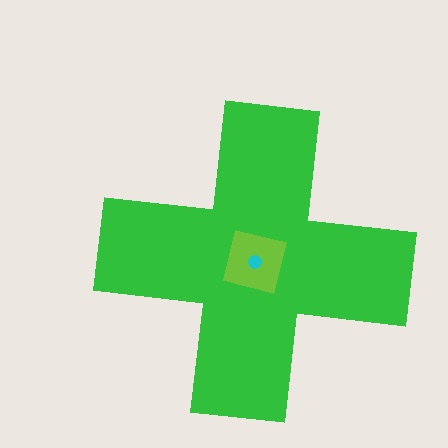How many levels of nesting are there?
3.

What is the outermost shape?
The green cross.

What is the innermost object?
The cyan circle.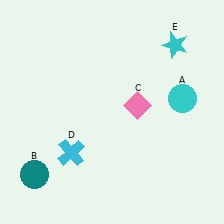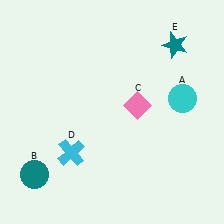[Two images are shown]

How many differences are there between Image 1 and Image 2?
There is 1 difference between the two images.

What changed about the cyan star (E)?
In Image 1, E is cyan. In Image 2, it changed to teal.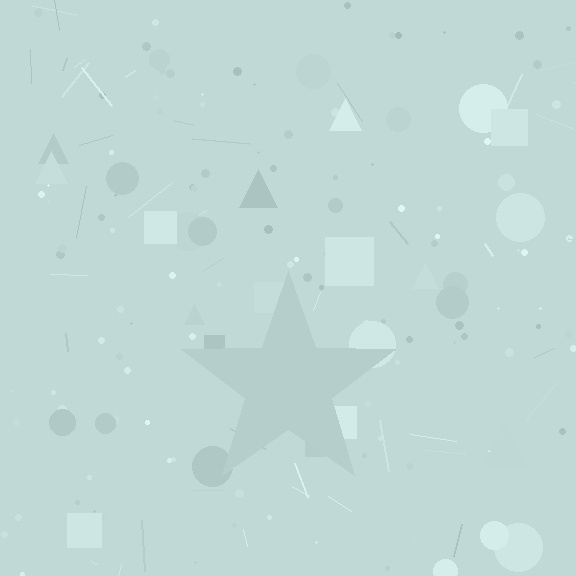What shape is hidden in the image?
A star is hidden in the image.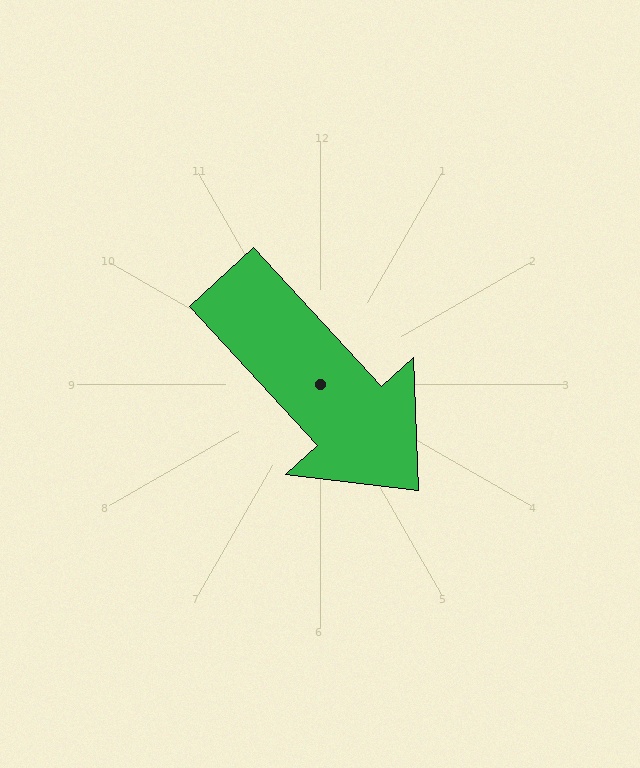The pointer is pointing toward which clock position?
Roughly 5 o'clock.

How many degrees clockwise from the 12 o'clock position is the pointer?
Approximately 137 degrees.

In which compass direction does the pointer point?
Southeast.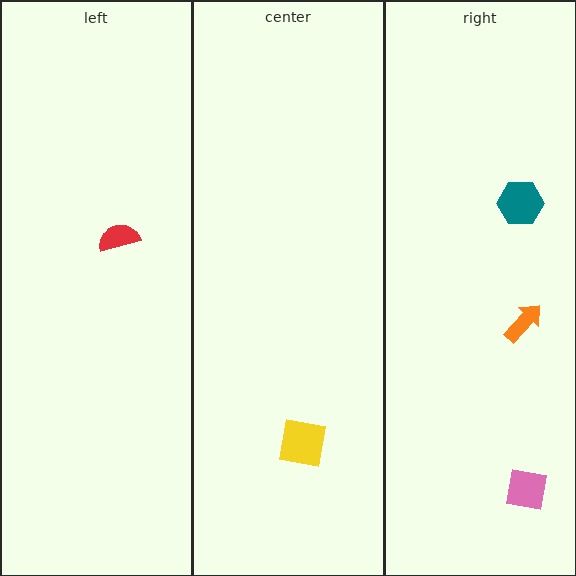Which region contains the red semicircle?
The left region.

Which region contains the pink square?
The right region.